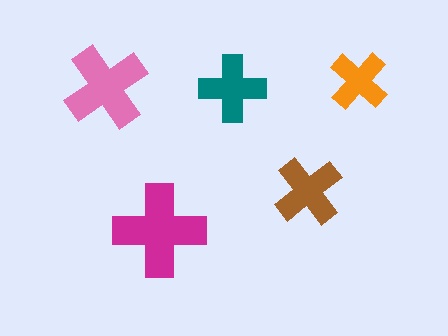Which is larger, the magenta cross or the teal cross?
The magenta one.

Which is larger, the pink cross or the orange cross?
The pink one.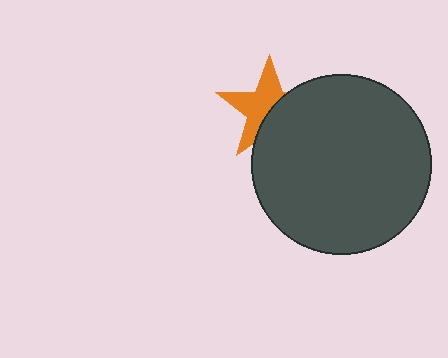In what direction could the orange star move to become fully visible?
The orange star could move toward the upper-left. That would shift it out from behind the dark gray circle entirely.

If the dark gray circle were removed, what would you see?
You would see the complete orange star.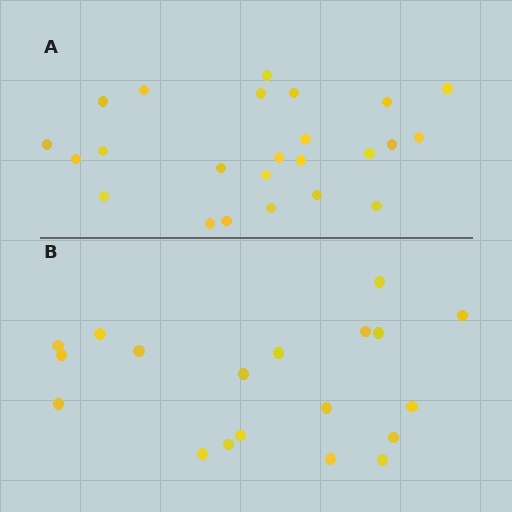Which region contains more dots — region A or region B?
Region A (the top region) has more dots.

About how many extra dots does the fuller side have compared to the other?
Region A has about 5 more dots than region B.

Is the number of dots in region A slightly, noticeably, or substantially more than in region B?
Region A has noticeably more, but not dramatically so. The ratio is roughly 1.3 to 1.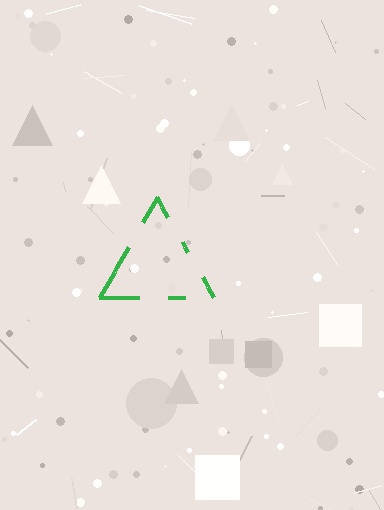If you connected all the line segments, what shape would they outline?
They would outline a triangle.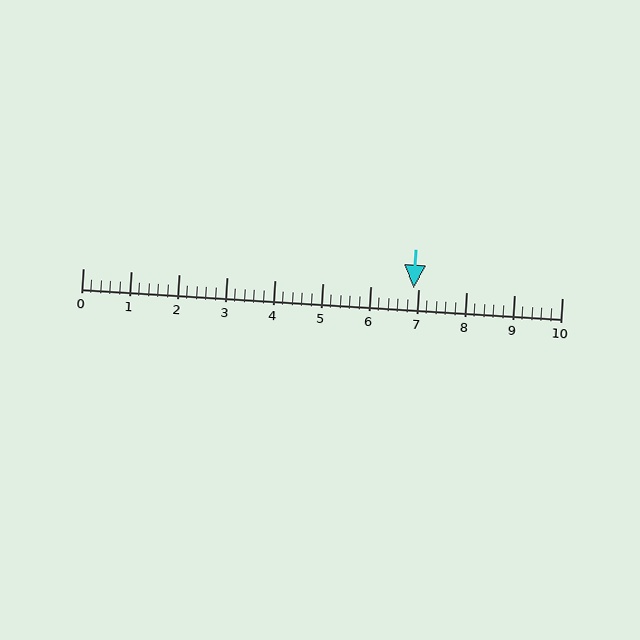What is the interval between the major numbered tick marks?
The major tick marks are spaced 1 units apart.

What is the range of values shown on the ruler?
The ruler shows values from 0 to 10.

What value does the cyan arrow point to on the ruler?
The cyan arrow points to approximately 6.9.